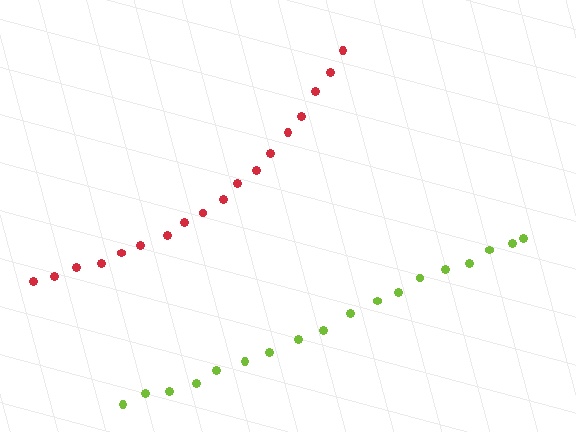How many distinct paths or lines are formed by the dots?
There are 2 distinct paths.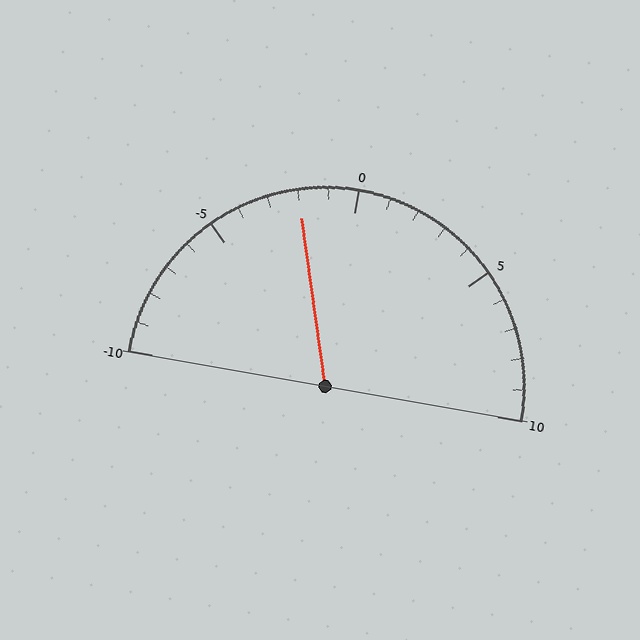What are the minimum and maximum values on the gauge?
The gauge ranges from -10 to 10.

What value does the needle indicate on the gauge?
The needle indicates approximately -2.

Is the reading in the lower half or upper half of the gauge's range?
The reading is in the lower half of the range (-10 to 10).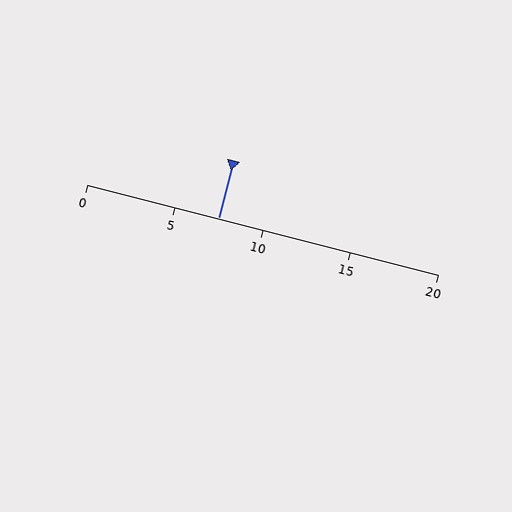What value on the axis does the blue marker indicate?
The marker indicates approximately 7.5.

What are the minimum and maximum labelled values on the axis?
The axis runs from 0 to 20.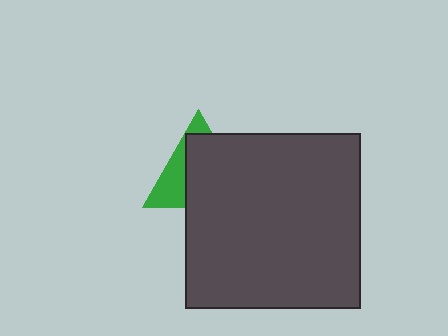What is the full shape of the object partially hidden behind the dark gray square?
The partially hidden object is a green triangle.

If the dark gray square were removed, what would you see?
You would see the complete green triangle.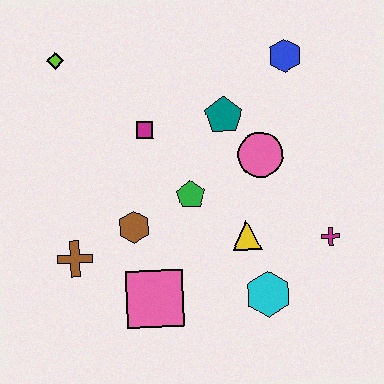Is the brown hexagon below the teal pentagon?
Yes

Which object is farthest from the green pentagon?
The lime diamond is farthest from the green pentagon.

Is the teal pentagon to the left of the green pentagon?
No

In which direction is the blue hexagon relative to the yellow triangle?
The blue hexagon is above the yellow triangle.